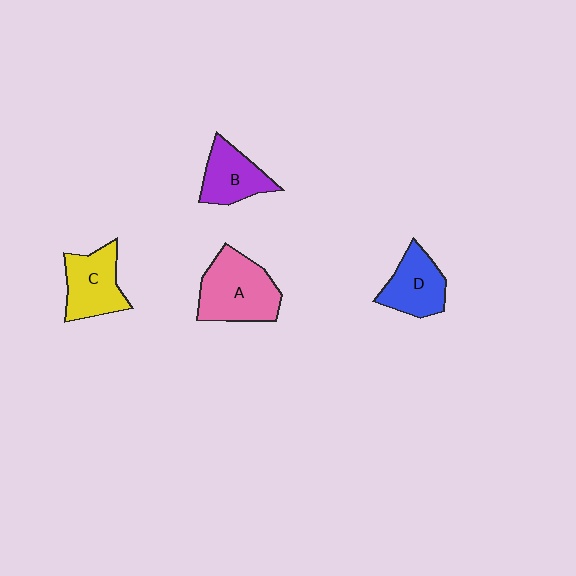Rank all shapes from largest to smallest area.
From largest to smallest: A (pink), C (yellow), D (blue), B (purple).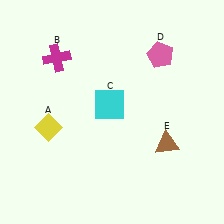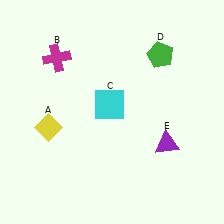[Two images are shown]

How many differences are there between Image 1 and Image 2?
There are 2 differences between the two images.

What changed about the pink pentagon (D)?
In Image 1, D is pink. In Image 2, it changed to green.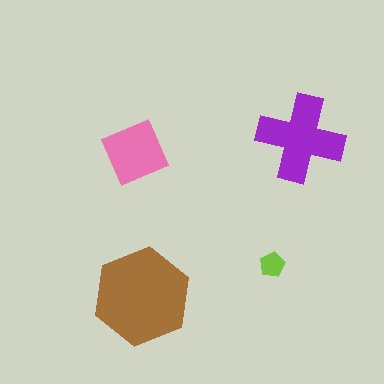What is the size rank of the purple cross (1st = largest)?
2nd.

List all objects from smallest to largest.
The lime pentagon, the pink diamond, the purple cross, the brown hexagon.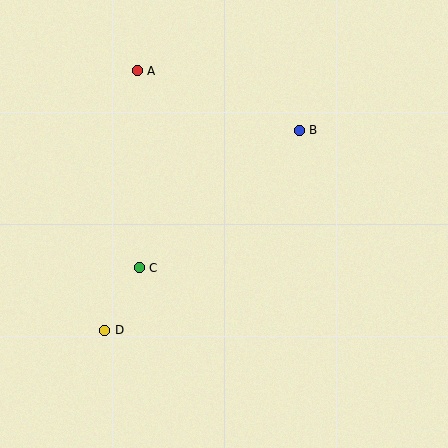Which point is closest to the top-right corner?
Point B is closest to the top-right corner.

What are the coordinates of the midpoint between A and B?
The midpoint between A and B is at (218, 100).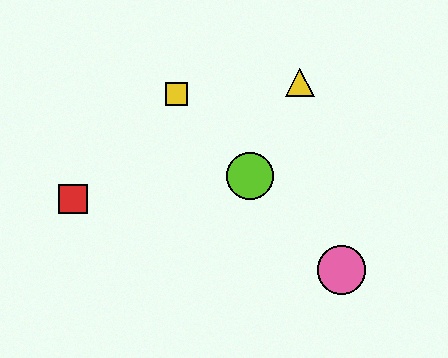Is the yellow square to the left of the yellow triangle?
Yes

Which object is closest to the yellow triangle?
The lime circle is closest to the yellow triangle.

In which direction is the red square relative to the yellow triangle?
The red square is to the left of the yellow triangle.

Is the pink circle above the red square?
No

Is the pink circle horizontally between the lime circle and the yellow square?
No